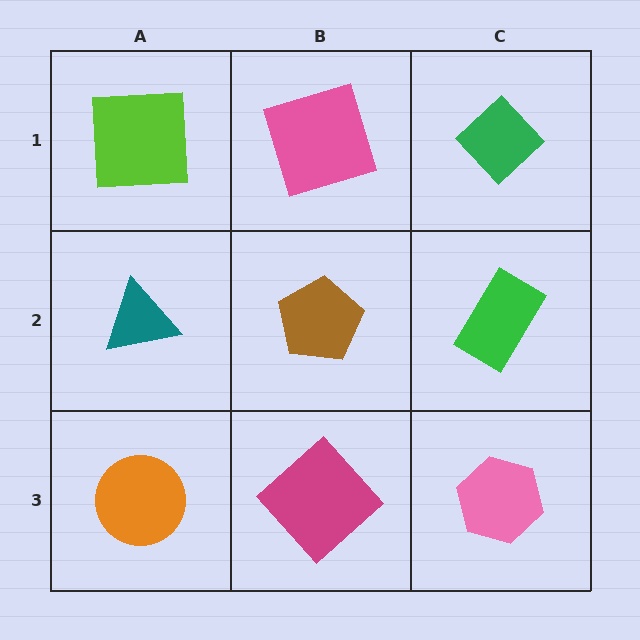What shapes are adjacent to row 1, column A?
A teal triangle (row 2, column A), a pink square (row 1, column B).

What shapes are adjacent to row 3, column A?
A teal triangle (row 2, column A), a magenta diamond (row 3, column B).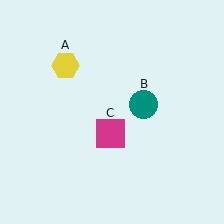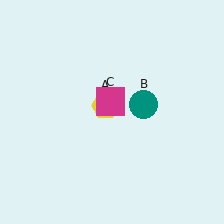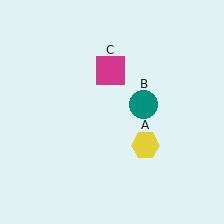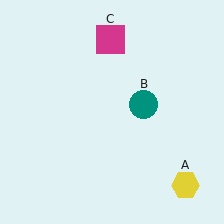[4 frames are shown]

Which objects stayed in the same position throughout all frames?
Teal circle (object B) remained stationary.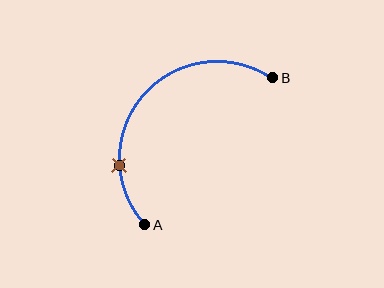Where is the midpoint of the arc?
The arc midpoint is the point on the curve farthest from the straight line joining A and B. It sits above and to the left of that line.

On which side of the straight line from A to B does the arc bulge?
The arc bulges above and to the left of the straight line connecting A and B.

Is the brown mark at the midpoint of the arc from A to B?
No. The brown mark lies on the arc but is closer to endpoint A. The arc midpoint would be at the point on the curve equidistant along the arc from both A and B.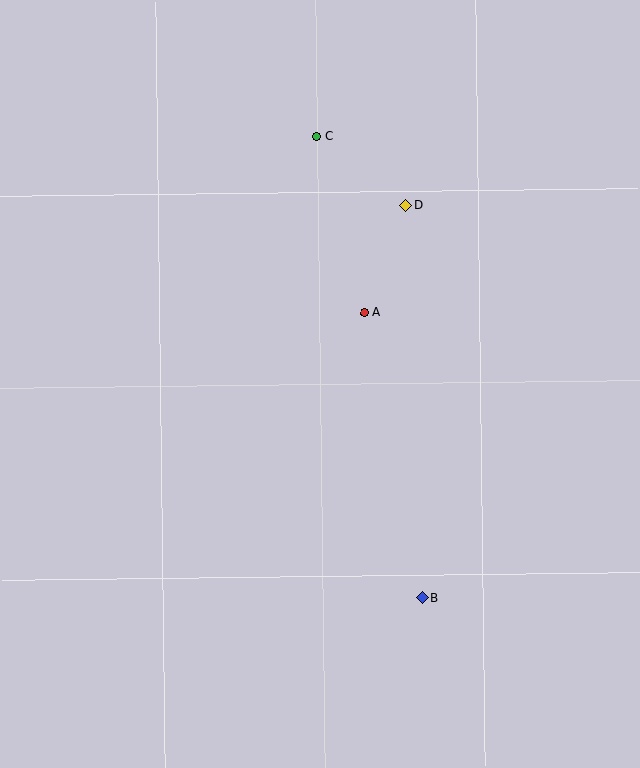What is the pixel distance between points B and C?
The distance between B and C is 473 pixels.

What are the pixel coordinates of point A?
Point A is at (364, 313).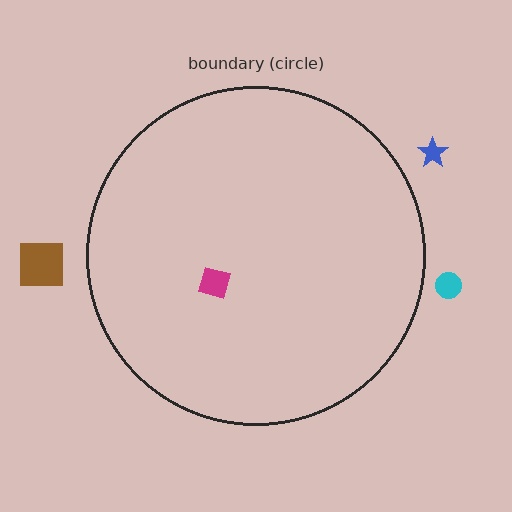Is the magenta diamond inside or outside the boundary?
Inside.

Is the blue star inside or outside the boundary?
Outside.